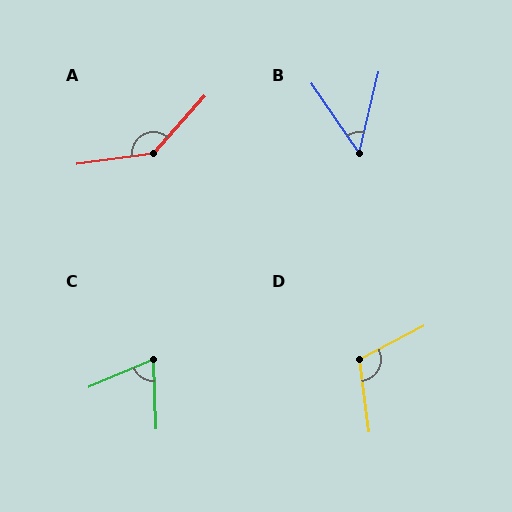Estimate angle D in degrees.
Approximately 110 degrees.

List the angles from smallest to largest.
B (48°), C (69°), D (110°), A (140°).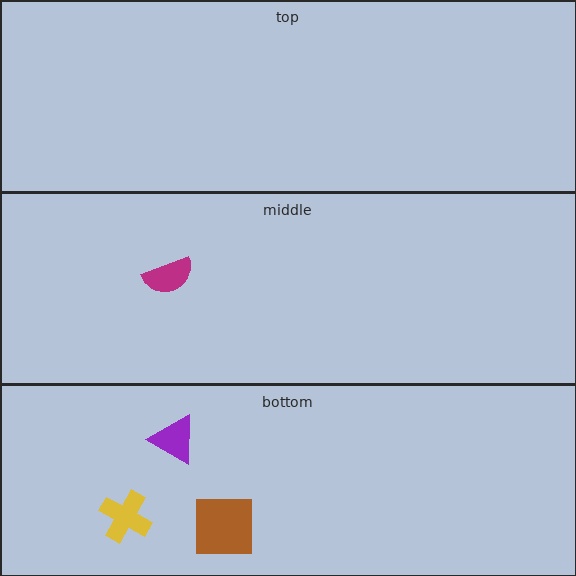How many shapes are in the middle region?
1.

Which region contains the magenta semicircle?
The middle region.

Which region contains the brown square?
The bottom region.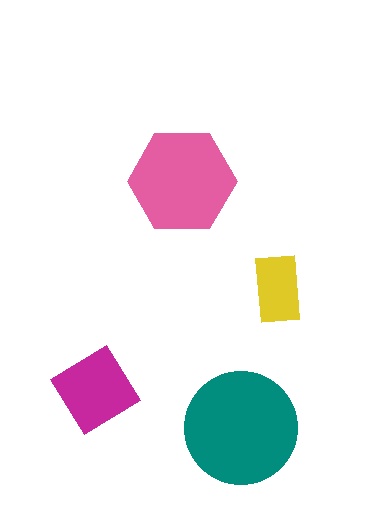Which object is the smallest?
The yellow rectangle.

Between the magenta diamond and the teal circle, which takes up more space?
The teal circle.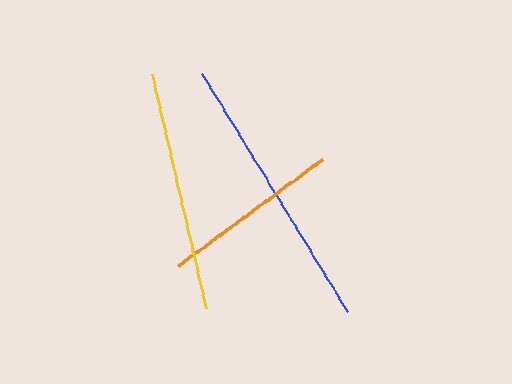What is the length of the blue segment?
The blue segment is approximately 279 pixels long.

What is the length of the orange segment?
The orange segment is approximately 180 pixels long.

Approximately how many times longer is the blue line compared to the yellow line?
The blue line is approximately 1.2 times the length of the yellow line.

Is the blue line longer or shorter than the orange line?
The blue line is longer than the orange line.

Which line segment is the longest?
The blue line is the longest at approximately 279 pixels.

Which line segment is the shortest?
The orange line is the shortest at approximately 180 pixels.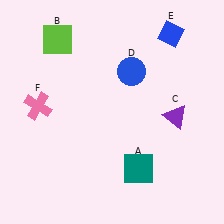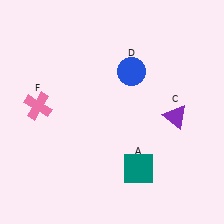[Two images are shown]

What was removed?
The blue diamond (E), the lime square (B) were removed in Image 2.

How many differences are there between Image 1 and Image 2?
There are 2 differences between the two images.